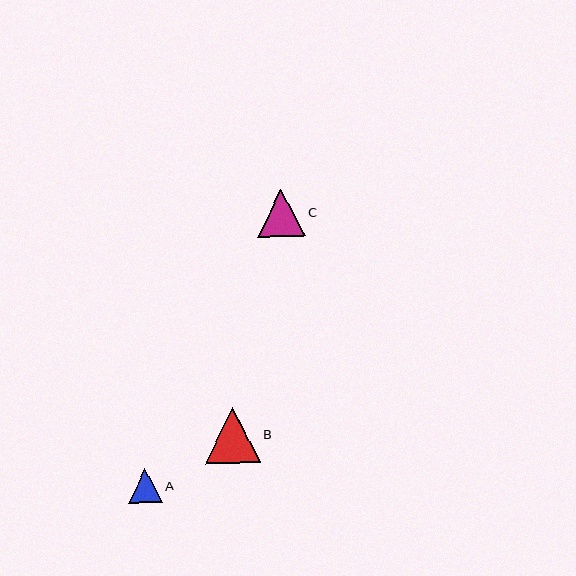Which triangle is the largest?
Triangle B is the largest with a size of approximately 56 pixels.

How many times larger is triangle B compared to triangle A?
Triangle B is approximately 1.7 times the size of triangle A.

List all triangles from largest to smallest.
From largest to smallest: B, C, A.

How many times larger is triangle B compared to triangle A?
Triangle B is approximately 1.7 times the size of triangle A.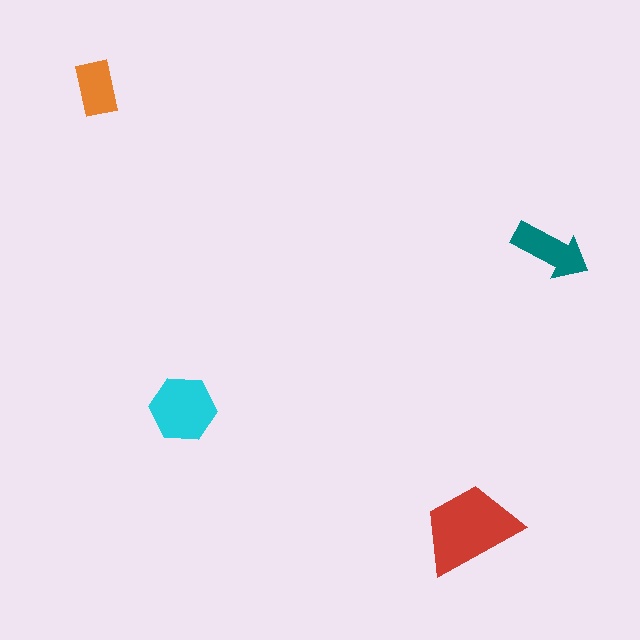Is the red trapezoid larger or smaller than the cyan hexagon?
Larger.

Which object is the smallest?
The orange rectangle.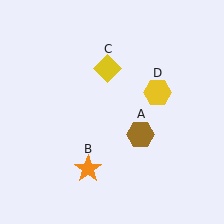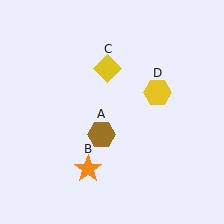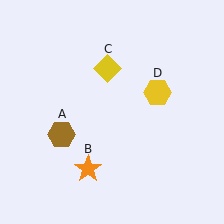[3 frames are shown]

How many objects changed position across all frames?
1 object changed position: brown hexagon (object A).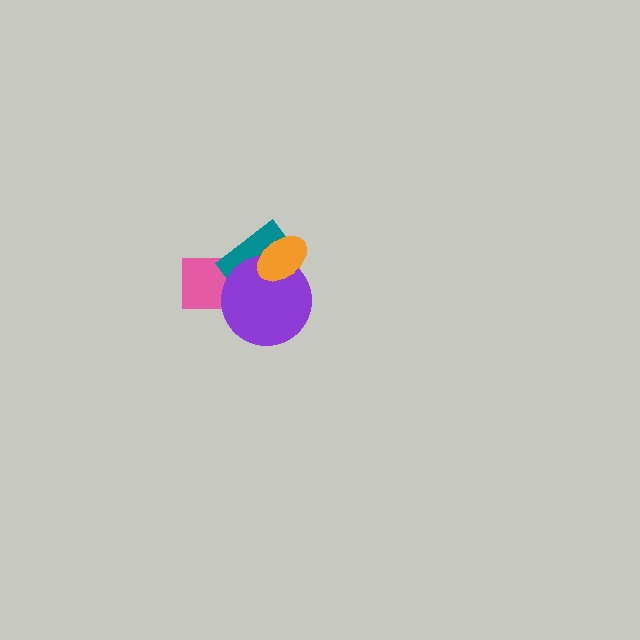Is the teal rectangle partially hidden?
Yes, it is partially covered by another shape.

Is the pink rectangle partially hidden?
Yes, it is partially covered by another shape.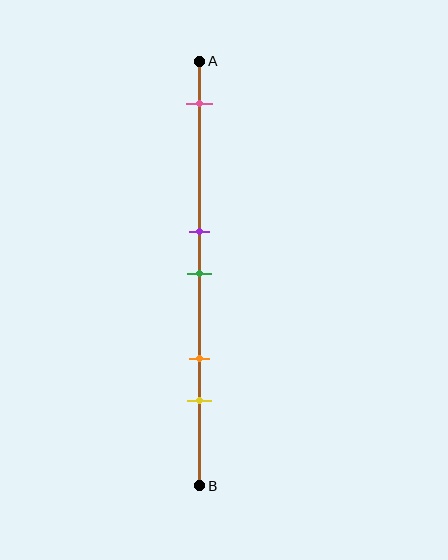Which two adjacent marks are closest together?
The purple and green marks are the closest adjacent pair.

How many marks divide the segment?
There are 5 marks dividing the segment.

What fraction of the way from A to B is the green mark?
The green mark is approximately 50% (0.5) of the way from A to B.